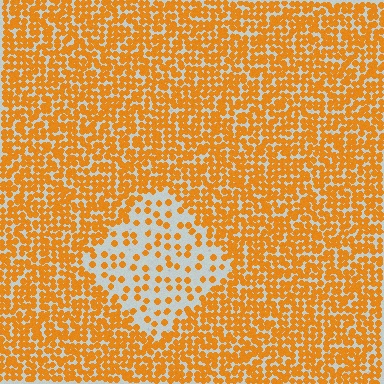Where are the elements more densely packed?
The elements are more densely packed outside the diamond boundary.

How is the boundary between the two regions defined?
The boundary is defined by a change in element density (approximately 2.8x ratio). All elements are the same color, size, and shape.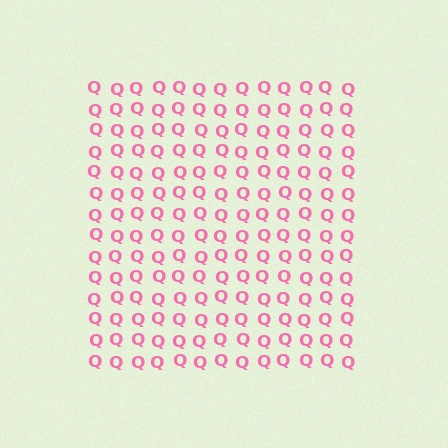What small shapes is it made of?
It is made of small letter Q's.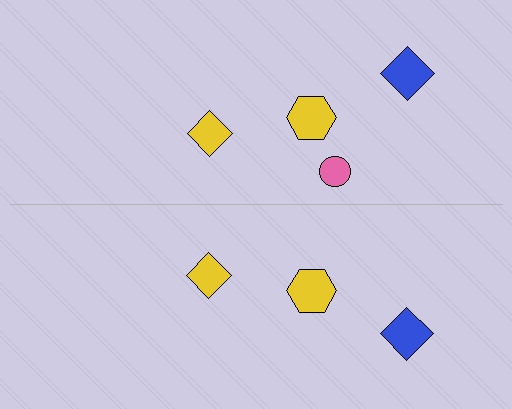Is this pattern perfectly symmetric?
No, the pattern is not perfectly symmetric. A pink circle is missing from the bottom side.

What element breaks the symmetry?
A pink circle is missing from the bottom side.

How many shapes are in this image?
There are 7 shapes in this image.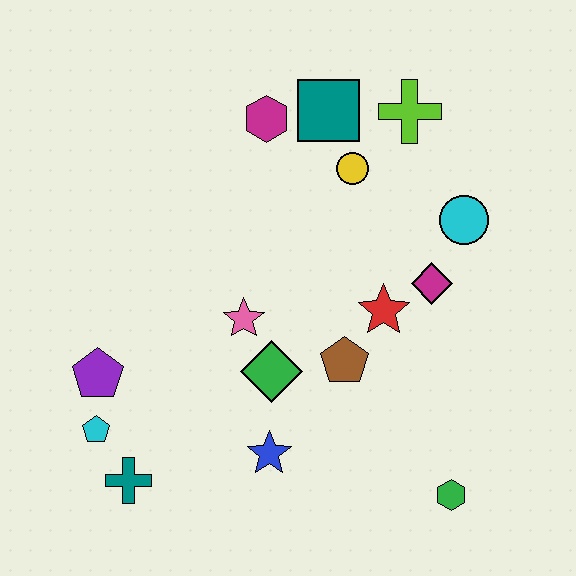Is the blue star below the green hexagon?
No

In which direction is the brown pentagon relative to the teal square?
The brown pentagon is below the teal square.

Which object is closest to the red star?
The magenta diamond is closest to the red star.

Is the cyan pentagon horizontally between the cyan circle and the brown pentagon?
No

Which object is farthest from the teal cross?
The lime cross is farthest from the teal cross.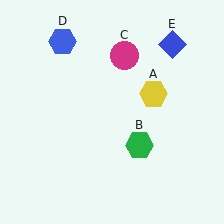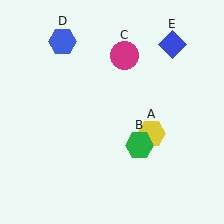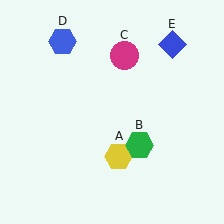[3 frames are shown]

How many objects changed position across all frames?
1 object changed position: yellow hexagon (object A).